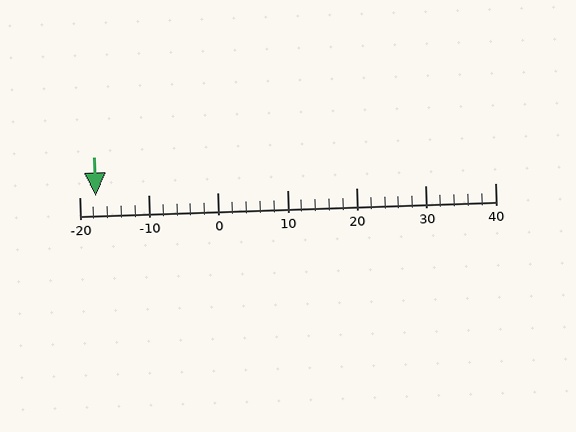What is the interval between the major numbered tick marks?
The major tick marks are spaced 10 units apart.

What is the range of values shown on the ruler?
The ruler shows values from -20 to 40.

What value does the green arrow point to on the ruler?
The green arrow points to approximately -18.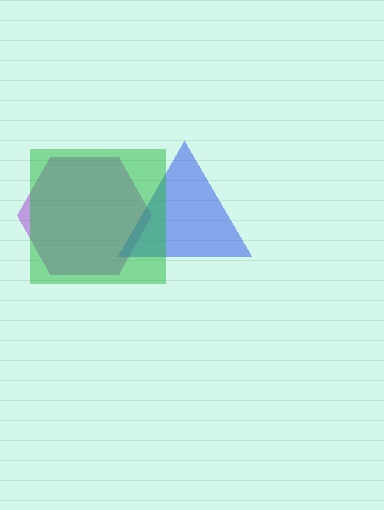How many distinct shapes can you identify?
There are 3 distinct shapes: a purple hexagon, a blue triangle, a green square.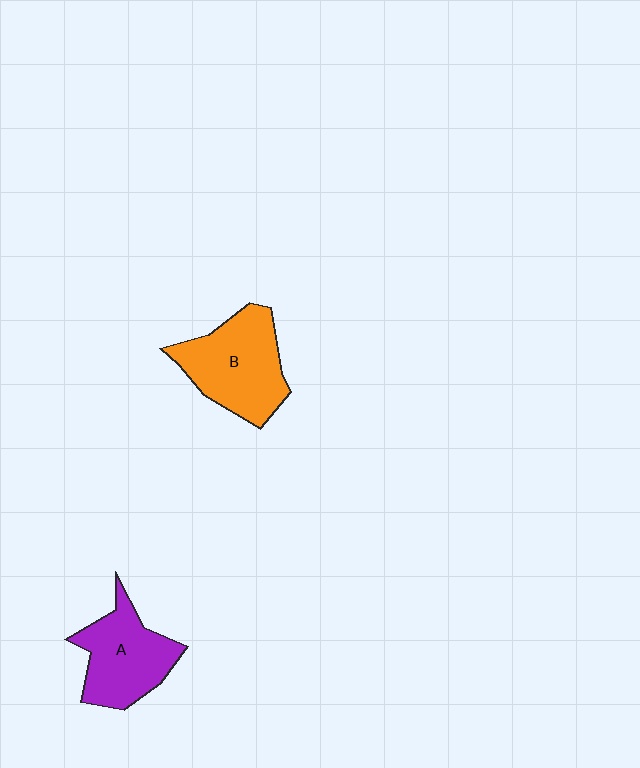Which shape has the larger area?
Shape B (orange).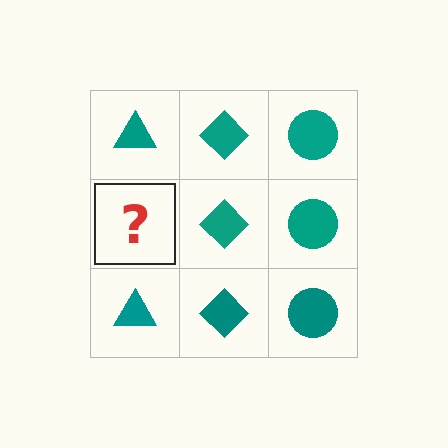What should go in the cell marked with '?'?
The missing cell should contain a teal triangle.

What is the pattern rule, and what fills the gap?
The rule is that each column has a consistent shape. The gap should be filled with a teal triangle.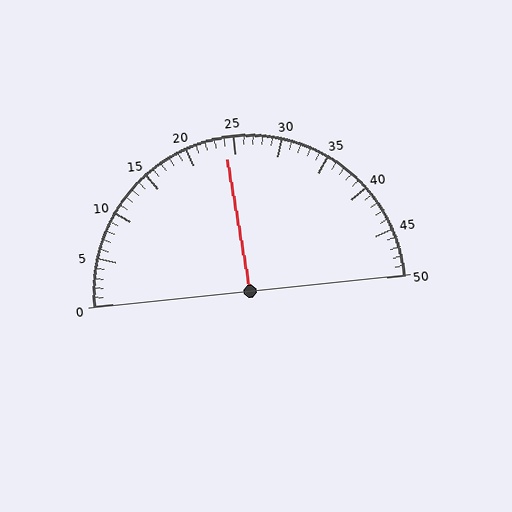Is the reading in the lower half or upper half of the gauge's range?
The reading is in the lower half of the range (0 to 50).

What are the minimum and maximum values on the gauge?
The gauge ranges from 0 to 50.